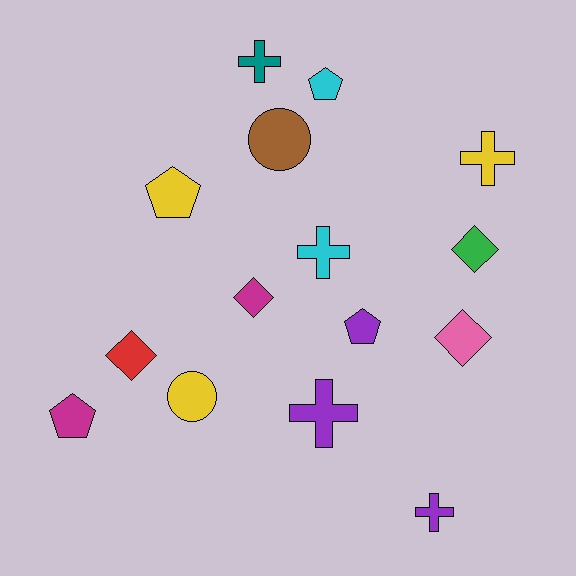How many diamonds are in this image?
There are 4 diamonds.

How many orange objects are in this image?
There are no orange objects.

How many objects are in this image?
There are 15 objects.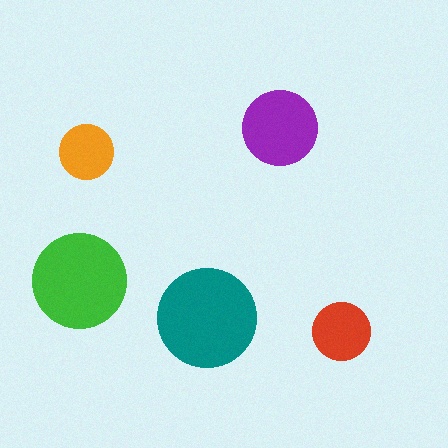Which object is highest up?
The purple circle is topmost.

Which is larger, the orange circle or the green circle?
The green one.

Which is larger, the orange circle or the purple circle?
The purple one.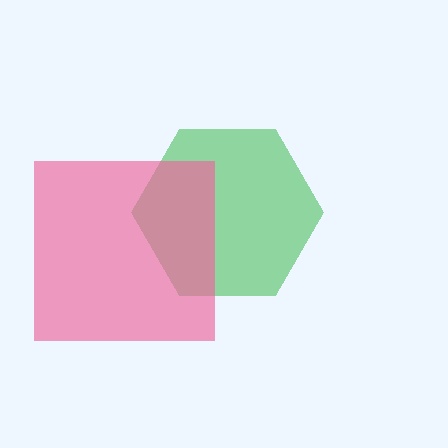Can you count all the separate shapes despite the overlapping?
Yes, there are 2 separate shapes.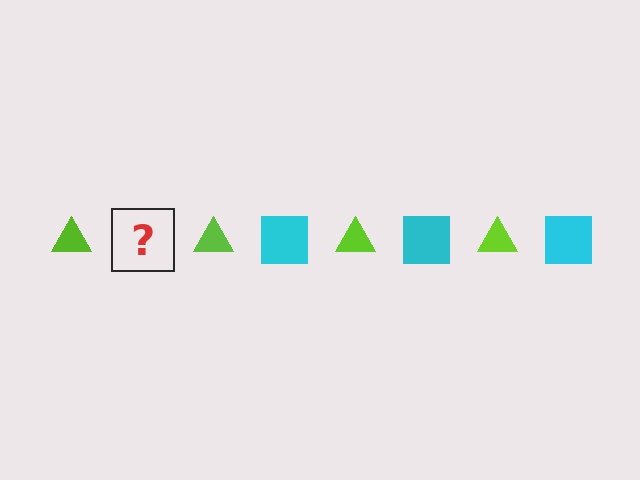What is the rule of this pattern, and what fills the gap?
The rule is that the pattern alternates between lime triangle and cyan square. The gap should be filled with a cyan square.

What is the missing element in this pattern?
The missing element is a cyan square.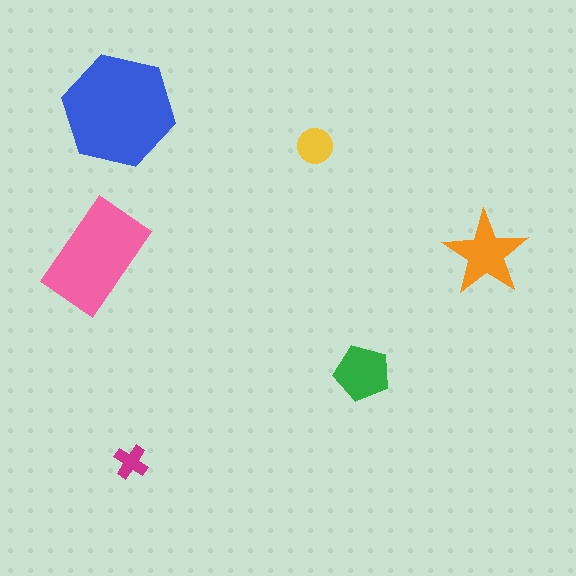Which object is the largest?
The blue hexagon.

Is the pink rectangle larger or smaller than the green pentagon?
Larger.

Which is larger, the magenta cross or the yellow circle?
The yellow circle.